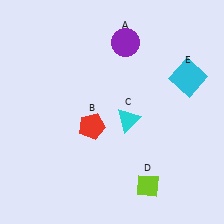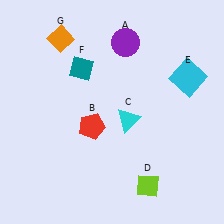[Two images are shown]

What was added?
A teal diamond (F), an orange diamond (G) were added in Image 2.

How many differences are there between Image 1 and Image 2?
There are 2 differences between the two images.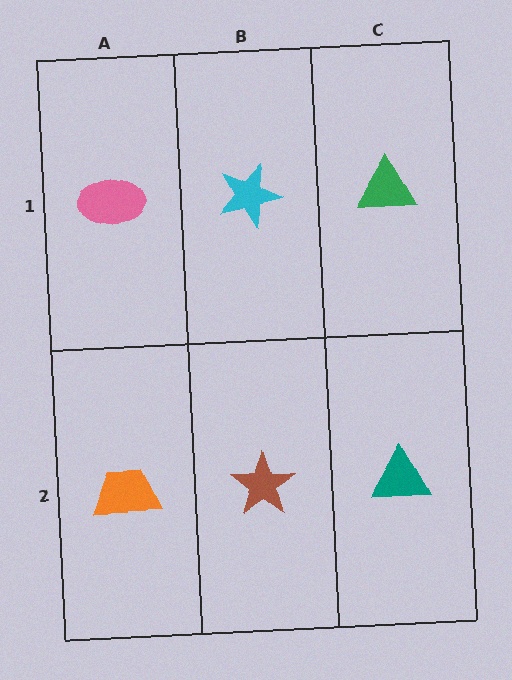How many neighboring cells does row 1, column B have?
3.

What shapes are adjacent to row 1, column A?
An orange trapezoid (row 2, column A), a cyan star (row 1, column B).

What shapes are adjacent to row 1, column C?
A teal triangle (row 2, column C), a cyan star (row 1, column B).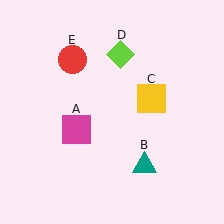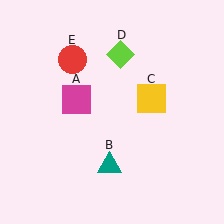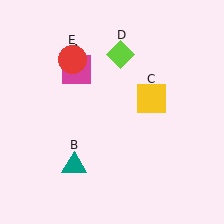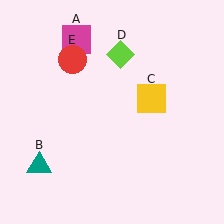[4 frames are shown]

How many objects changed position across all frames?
2 objects changed position: magenta square (object A), teal triangle (object B).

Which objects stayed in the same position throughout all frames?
Yellow square (object C) and lime diamond (object D) and red circle (object E) remained stationary.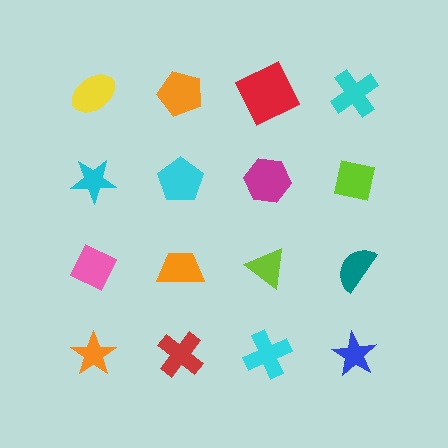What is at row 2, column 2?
A cyan pentagon.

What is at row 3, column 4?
A teal semicircle.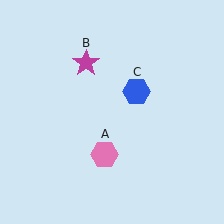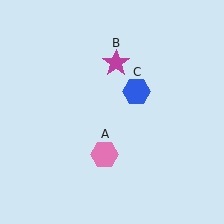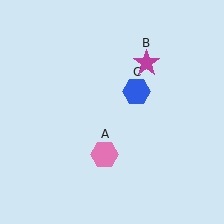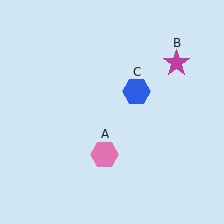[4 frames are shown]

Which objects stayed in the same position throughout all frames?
Pink hexagon (object A) and blue hexagon (object C) remained stationary.